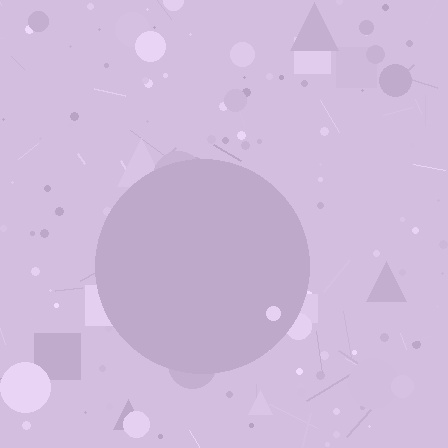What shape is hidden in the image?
A circle is hidden in the image.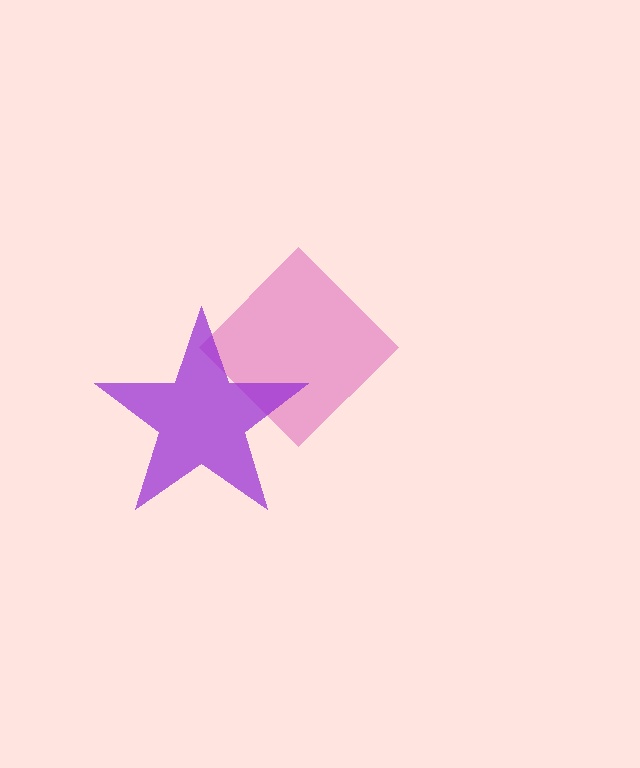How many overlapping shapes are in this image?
There are 2 overlapping shapes in the image.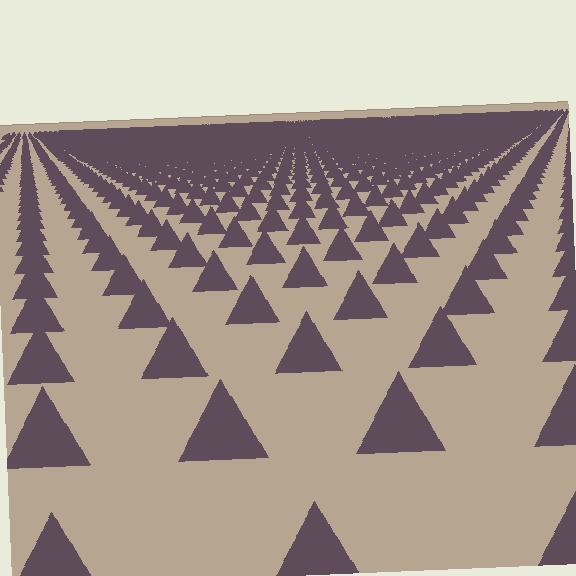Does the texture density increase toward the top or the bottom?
Density increases toward the top.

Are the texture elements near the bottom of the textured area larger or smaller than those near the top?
Larger. Near the bottom, elements are closer to the viewer and appear at a bigger on-screen size.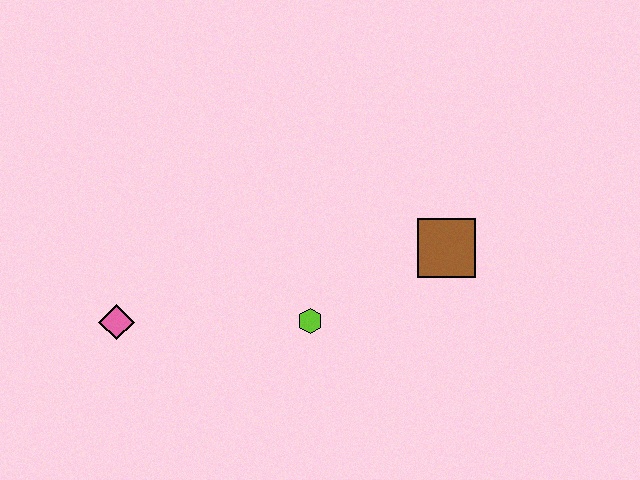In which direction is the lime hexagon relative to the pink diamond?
The lime hexagon is to the right of the pink diamond.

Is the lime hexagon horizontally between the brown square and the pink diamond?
Yes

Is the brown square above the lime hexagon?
Yes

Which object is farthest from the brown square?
The pink diamond is farthest from the brown square.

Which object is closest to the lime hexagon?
The brown square is closest to the lime hexagon.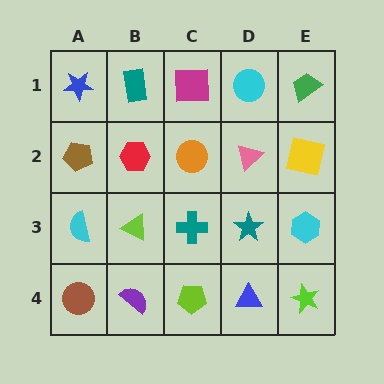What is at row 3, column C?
A teal cross.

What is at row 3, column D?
A teal star.